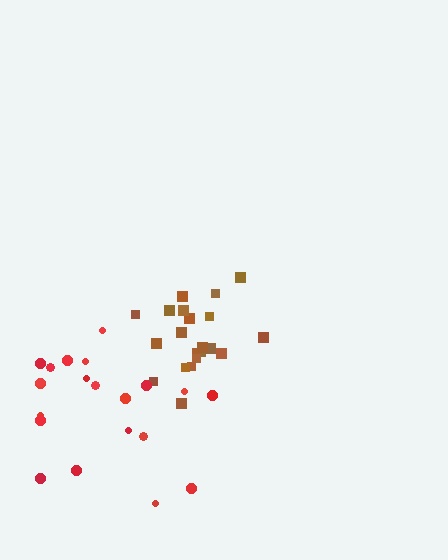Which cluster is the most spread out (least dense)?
Red.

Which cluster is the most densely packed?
Brown.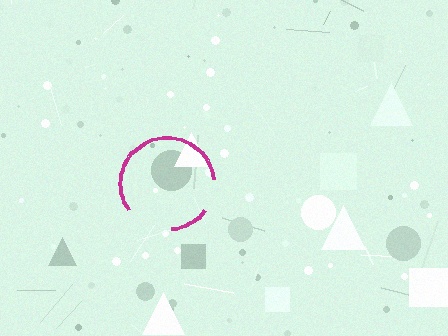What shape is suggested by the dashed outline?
The dashed outline suggests a circle.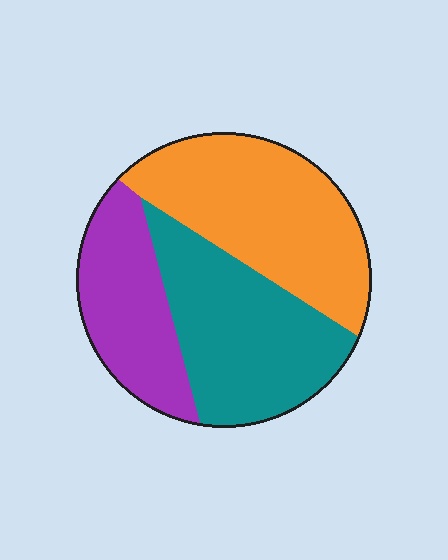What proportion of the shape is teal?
Teal takes up about three eighths (3/8) of the shape.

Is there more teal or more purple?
Teal.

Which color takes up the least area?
Purple, at roughly 25%.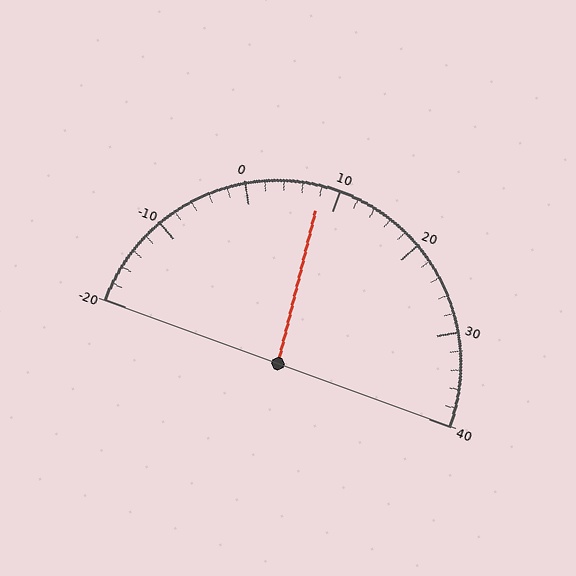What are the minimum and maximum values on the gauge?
The gauge ranges from -20 to 40.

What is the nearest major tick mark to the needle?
The nearest major tick mark is 10.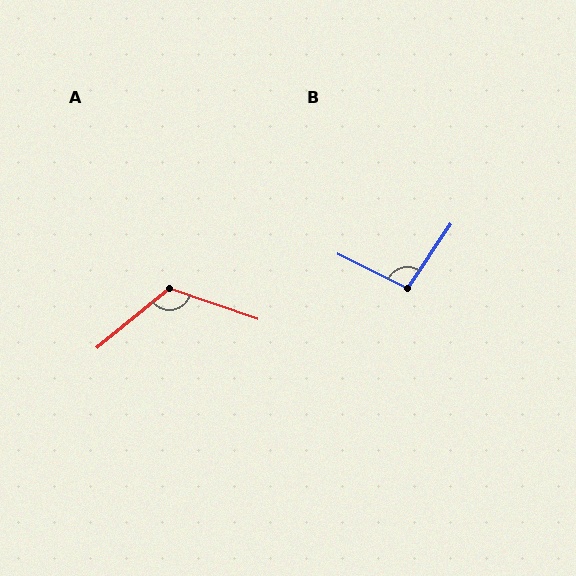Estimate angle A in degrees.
Approximately 122 degrees.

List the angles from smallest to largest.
B (98°), A (122°).